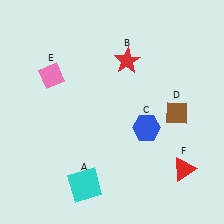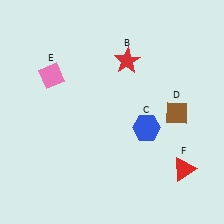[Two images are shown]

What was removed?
The cyan square (A) was removed in Image 2.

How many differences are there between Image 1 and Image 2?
There is 1 difference between the two images.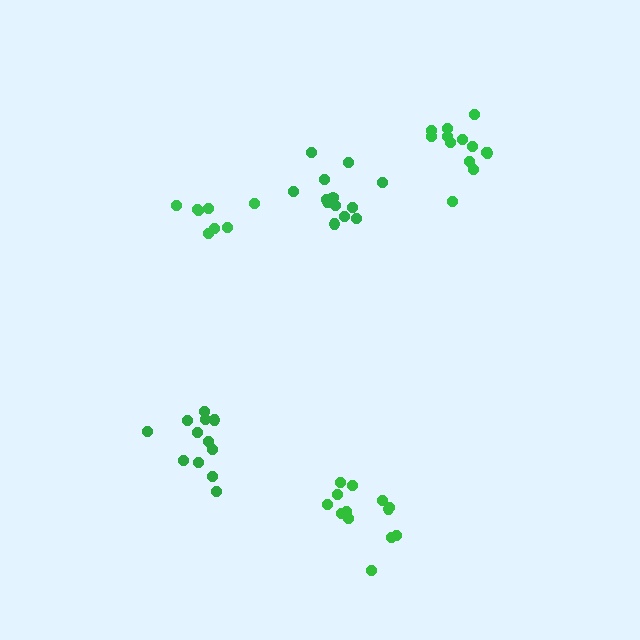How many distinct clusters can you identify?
There are 5 distinct clusters.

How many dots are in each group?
Group 1: 8 dots, Group 2: 13 dots, Group 3: 12 dots, Group 4: 13 dots, Group 5: 13 dots (59 total).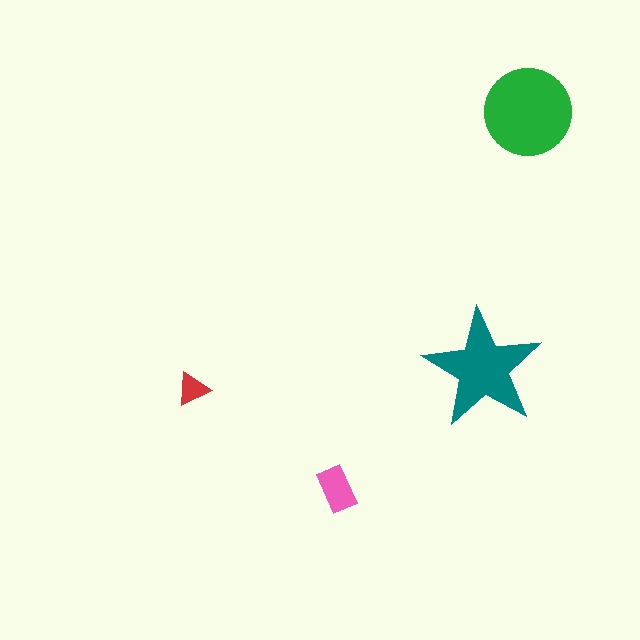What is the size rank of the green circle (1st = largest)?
1st.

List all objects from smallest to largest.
The red triangle, the pink rectangle, the teal star, the green circle.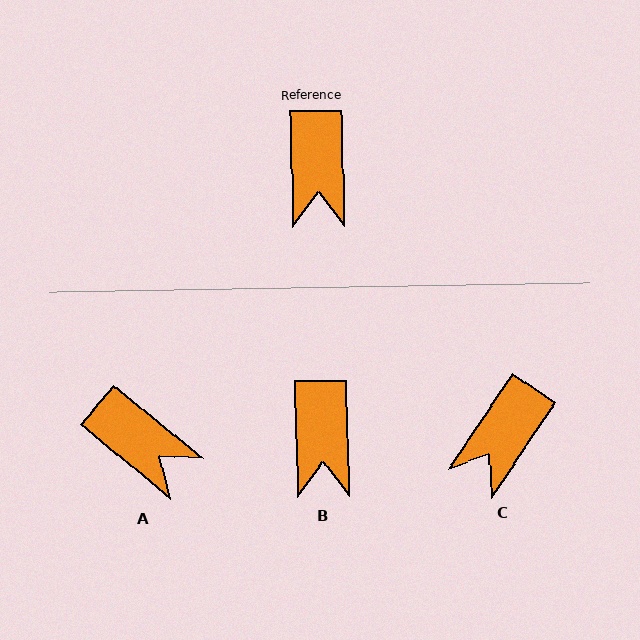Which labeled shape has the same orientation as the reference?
B.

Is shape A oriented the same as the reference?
No, it is off by about 49 degrees.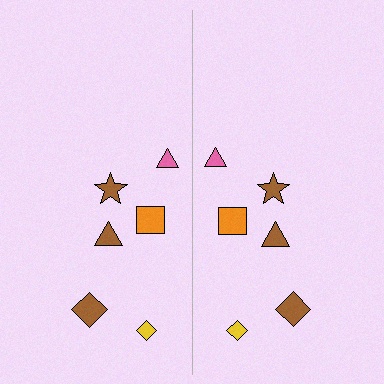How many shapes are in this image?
There are 12 shapes in this image.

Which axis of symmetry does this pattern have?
The pattern has a vertical axis of symmetry running through the center of the image.